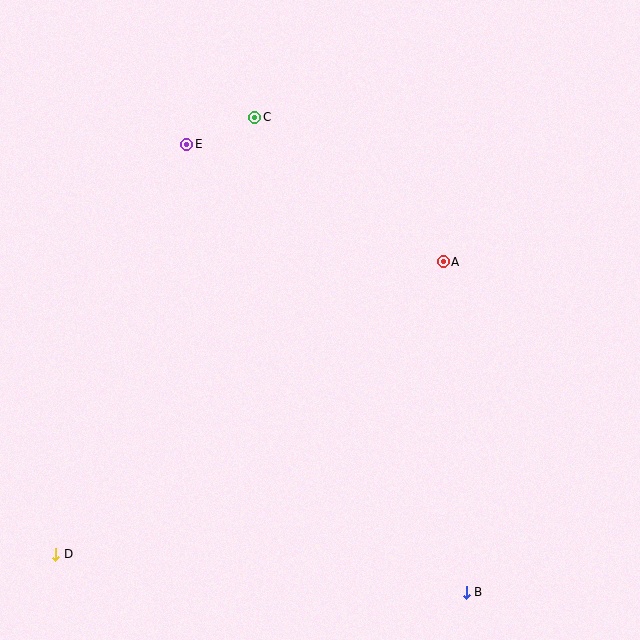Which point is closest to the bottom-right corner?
Point B is closest to the bottom-right corner.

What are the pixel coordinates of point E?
Point E is at (187, 144).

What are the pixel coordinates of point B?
Point B is at (466, 592).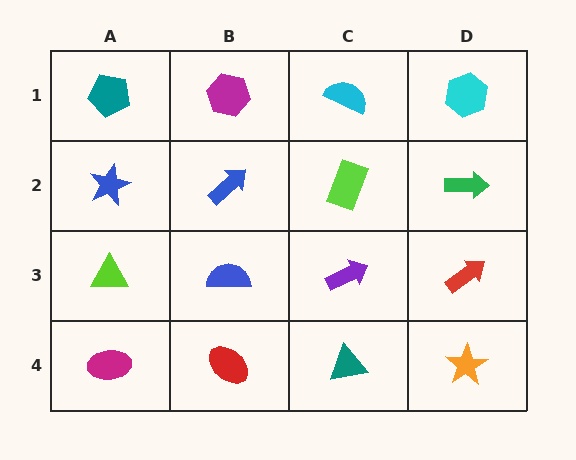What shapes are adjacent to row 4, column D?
A red arrow (row 3, column D), a teal triangle (row 4, column C).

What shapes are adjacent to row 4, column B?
A blue semicircle (row 3, column B), a magenta ellipse (row 4, column A), a teal triangle (row 4, column C).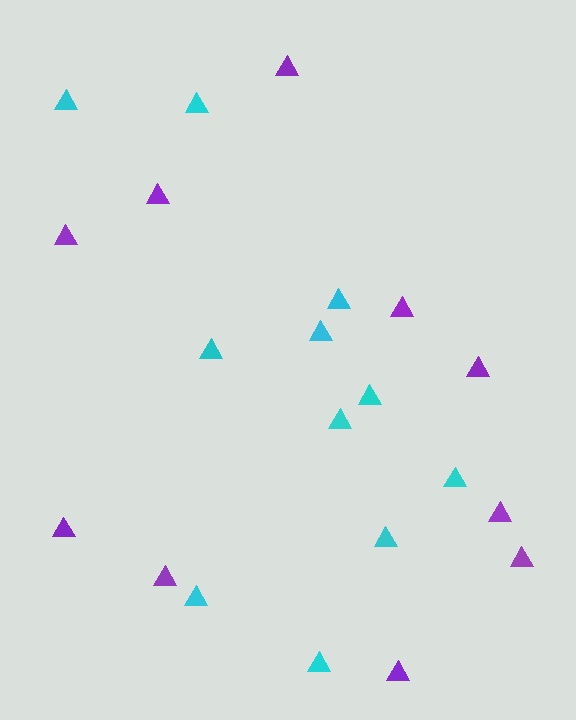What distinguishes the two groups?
There are 2 groups: one group of purple triangles (10) and one group of cyan triangles (11).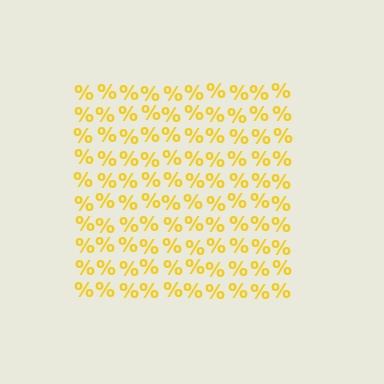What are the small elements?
The small elements are percent signs.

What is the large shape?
The large shape is a square.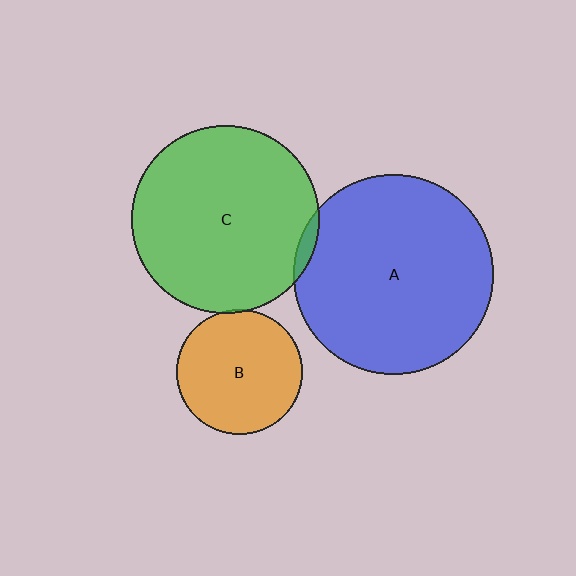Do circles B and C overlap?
Yes.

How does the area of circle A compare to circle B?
Approximately 2.5 times.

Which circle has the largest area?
Circle A (blue).